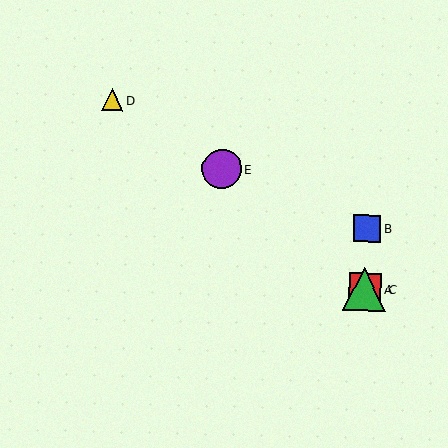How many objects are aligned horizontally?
2 objects (A, C) are aligned horizontally.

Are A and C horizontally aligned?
Yes, both are at y≈289.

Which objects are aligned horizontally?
Objects A, C are aligned horizontally.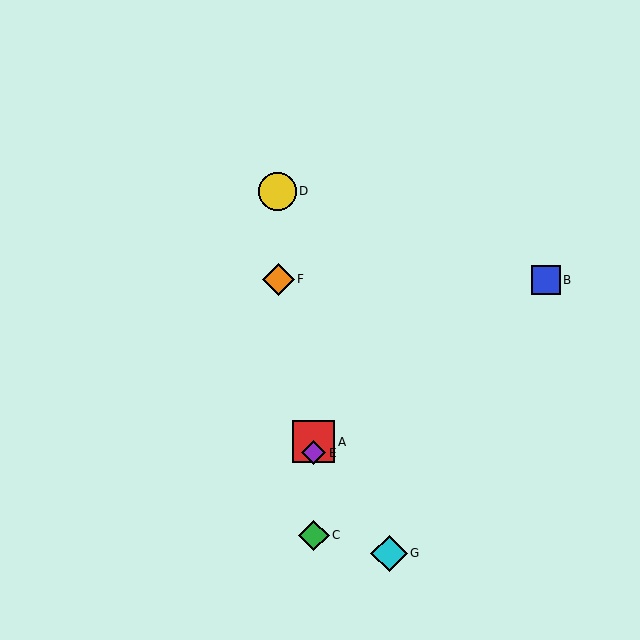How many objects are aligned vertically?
3 objects (A, C, E) are aligned vertically.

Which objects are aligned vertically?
Objects A, C, E are aligned vertically.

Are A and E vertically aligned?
Yes, both are at x≈314.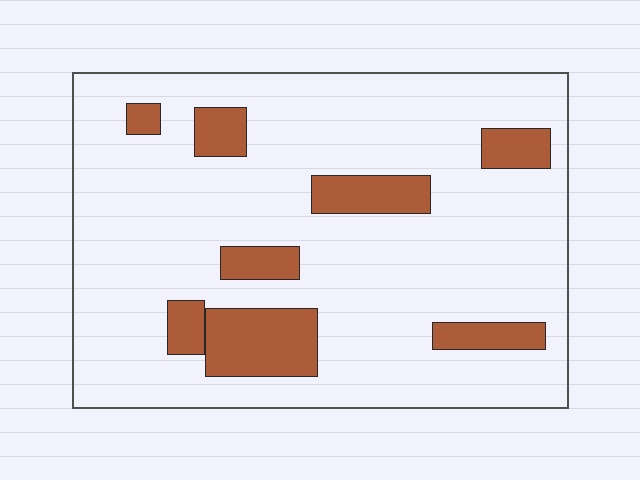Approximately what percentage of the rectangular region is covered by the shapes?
Approximately 15%.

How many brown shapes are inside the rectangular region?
8.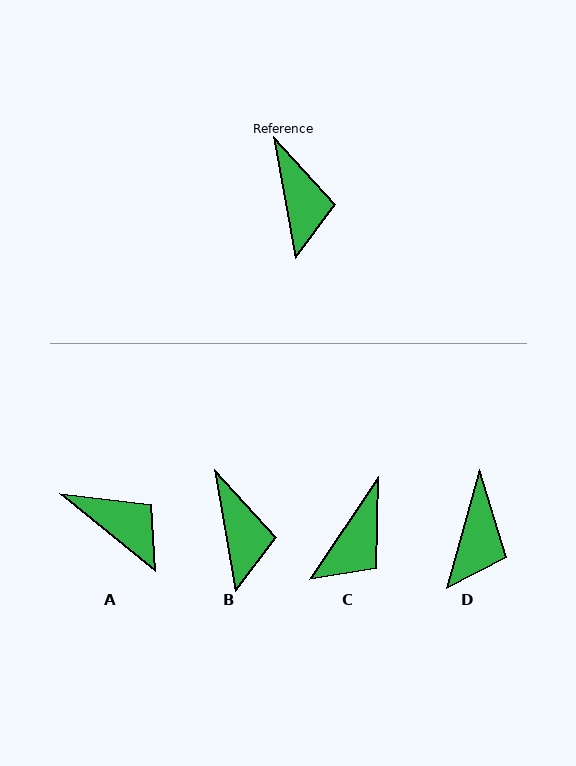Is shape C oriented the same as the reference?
No, it is off by about 44 degrees.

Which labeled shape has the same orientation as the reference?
B.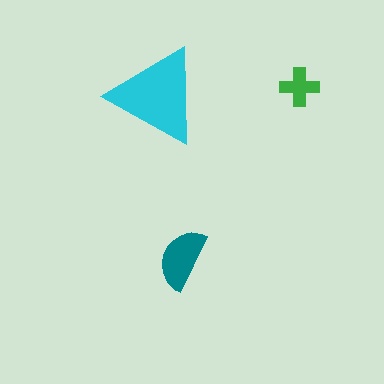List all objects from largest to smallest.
The cyan triangle, the teal semicircle, the green cross.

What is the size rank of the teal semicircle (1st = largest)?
2nd.